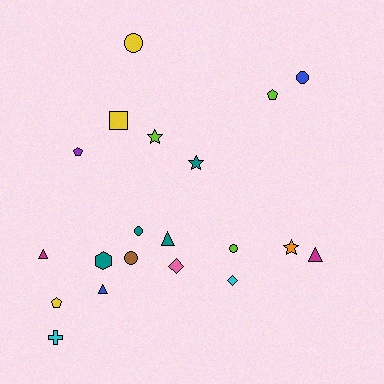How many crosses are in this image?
There is 1 cross.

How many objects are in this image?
There are 20 objects.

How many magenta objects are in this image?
There are 2 magenta objects.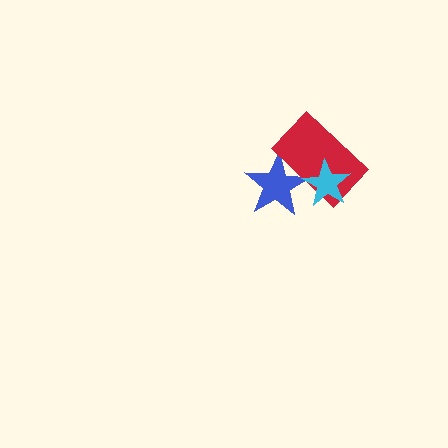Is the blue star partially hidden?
Yes, it is partially covered by another shape.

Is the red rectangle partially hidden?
Yes, it is partially covered by another shape.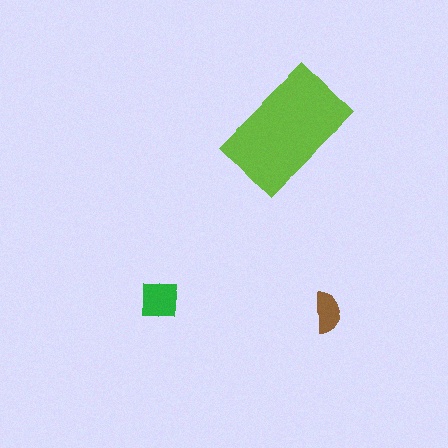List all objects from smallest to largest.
The brown semicircle, the green square, the lime rectangle.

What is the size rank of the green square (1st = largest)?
2nd.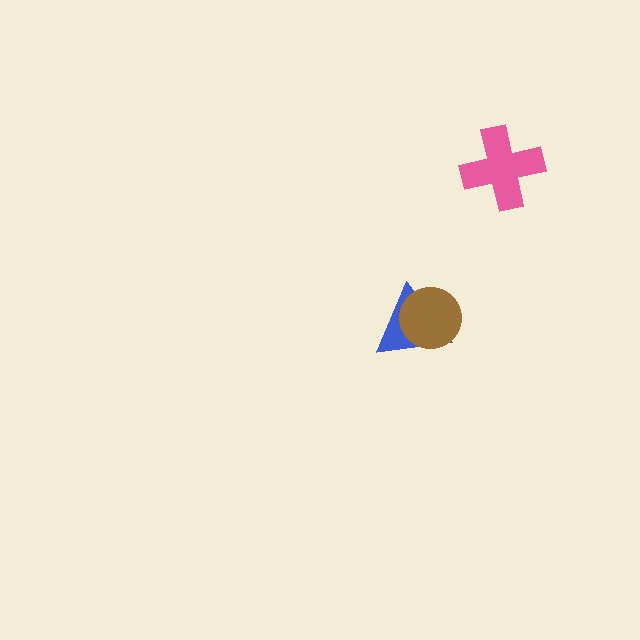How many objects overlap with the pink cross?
0 objects overlap with the pink cross.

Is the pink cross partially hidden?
No, no other shape covers it.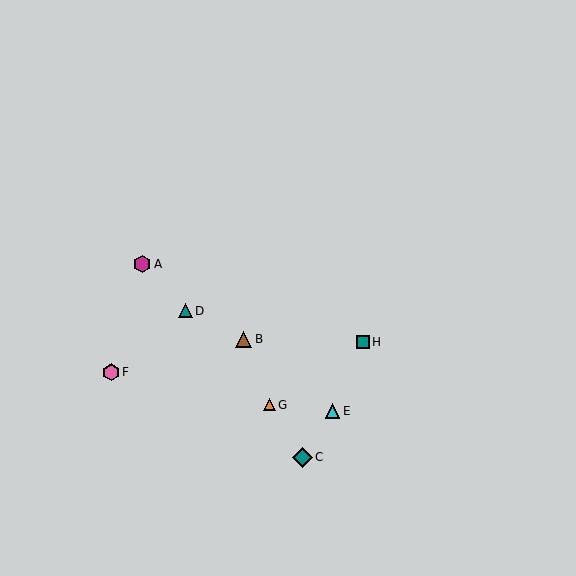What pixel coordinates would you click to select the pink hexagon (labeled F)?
Click at (111, 372) to select the pink hexagon F.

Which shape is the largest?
The teal diamond (labeled C) is the largest.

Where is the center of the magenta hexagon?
The center of the magenta hexagon is at (142, 264).